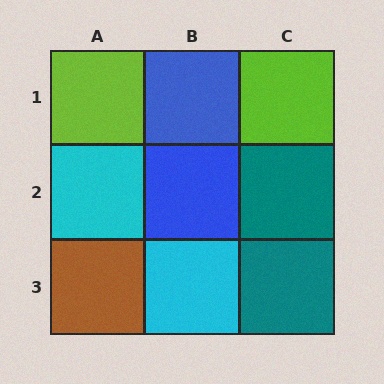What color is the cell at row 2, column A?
Cyan.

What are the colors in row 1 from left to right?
Lime, blue, lime.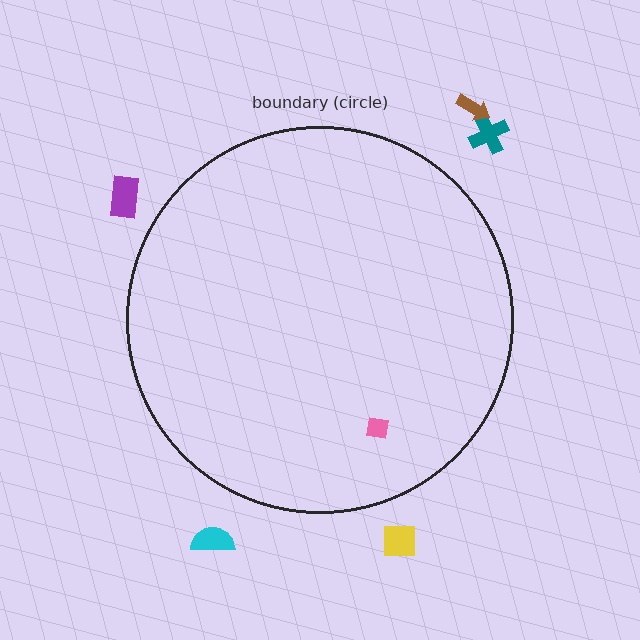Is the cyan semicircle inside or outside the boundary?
Outside.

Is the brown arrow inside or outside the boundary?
Outside.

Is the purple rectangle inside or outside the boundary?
Outside.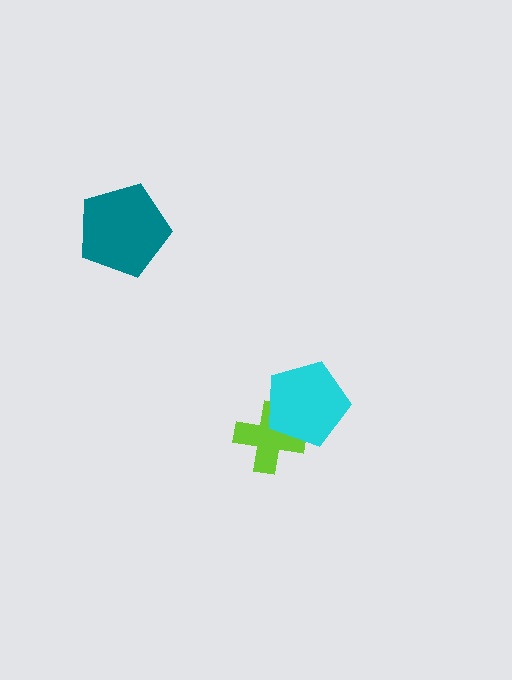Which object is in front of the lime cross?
The cyan pentagon is in front of the lime cross.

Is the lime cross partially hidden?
Yes, it is partially covered by another shape.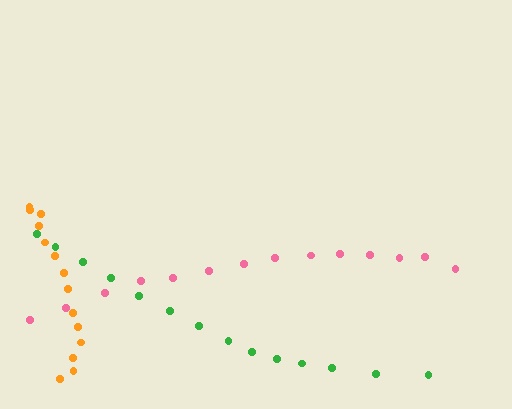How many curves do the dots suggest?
There are 3 distinct paths.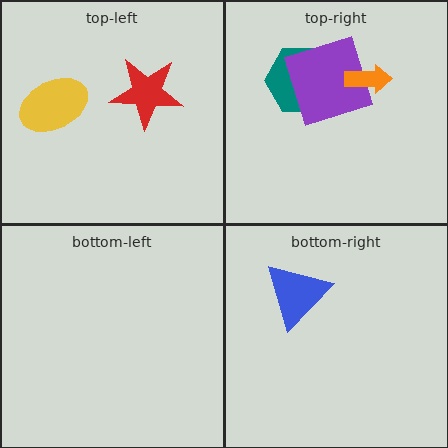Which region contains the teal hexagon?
The top-right region.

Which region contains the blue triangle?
The bottom-right region.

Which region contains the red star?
The top-left region.